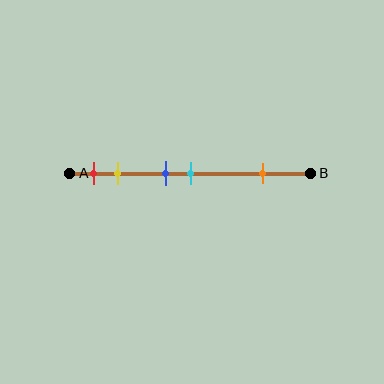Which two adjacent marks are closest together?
The blue and cyan marks are the closest adjacent pair.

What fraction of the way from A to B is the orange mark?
The orange mark is approximately 80% (0.8) of the way from A to B.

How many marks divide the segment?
There are 5 marks dividing the segment.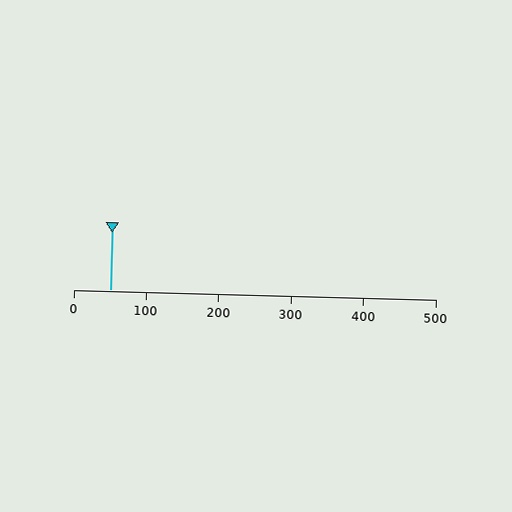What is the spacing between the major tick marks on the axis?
The major ticks are spaced 100 apart.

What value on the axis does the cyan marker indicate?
The marker indicates approximately 50.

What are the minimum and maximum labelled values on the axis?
The axis runs from 0 to 500.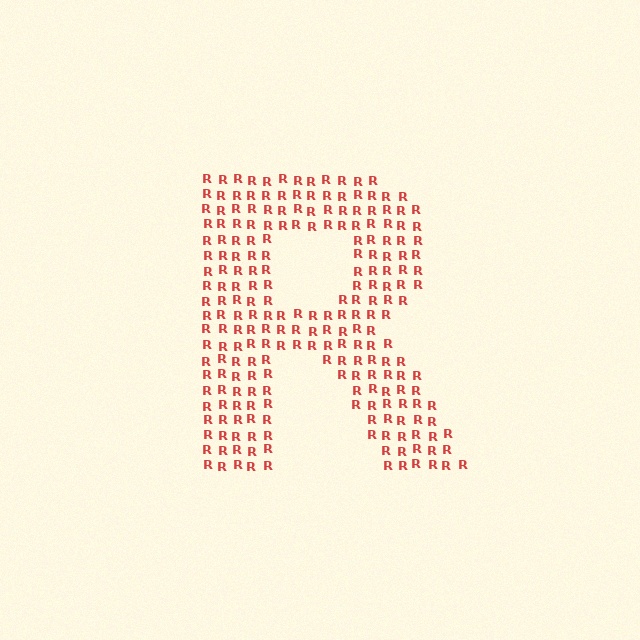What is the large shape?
The large shape is the letter R.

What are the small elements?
The small elements are letter R's.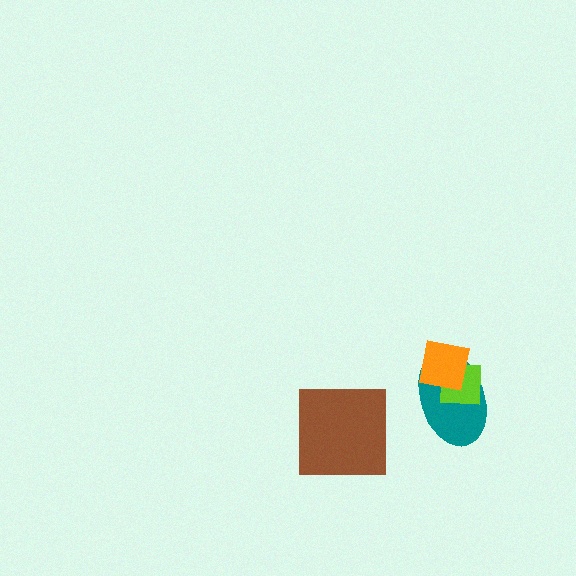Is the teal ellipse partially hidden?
Yes, it is partially covered by another shape.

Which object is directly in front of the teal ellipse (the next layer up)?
The lime square is directly in front of the teal ellipse.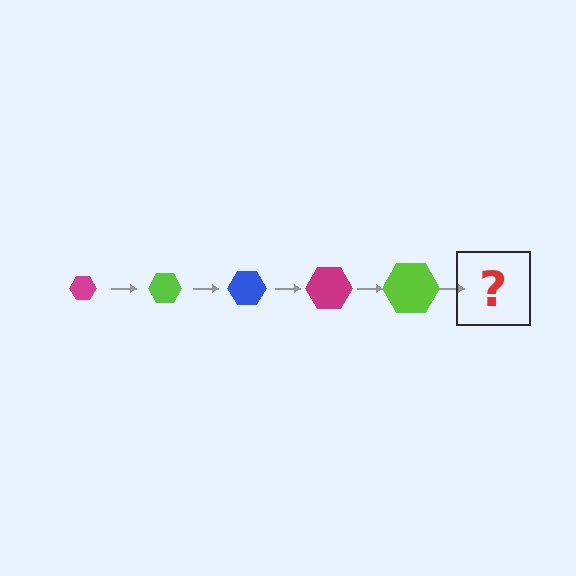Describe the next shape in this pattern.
It should be a blue hexagon, larger than the previous one.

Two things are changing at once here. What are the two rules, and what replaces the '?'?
The two rules are that the hexagon grows larger each step and the color cycles through magenta, lime, and blue. The '?' should be a blue hexagon, larger than the previous one.